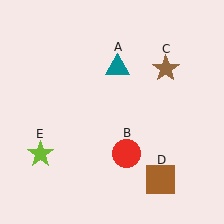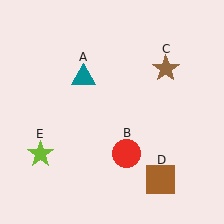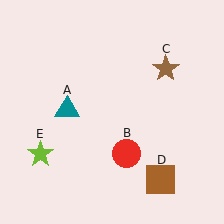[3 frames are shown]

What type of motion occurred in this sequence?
The teal triangle (object A) rotated counterclockwise around the center of the scene.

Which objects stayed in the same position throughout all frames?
Red circle (object B) and brown star (object C) and brown square (object D) and lime star (object E) remained stationary.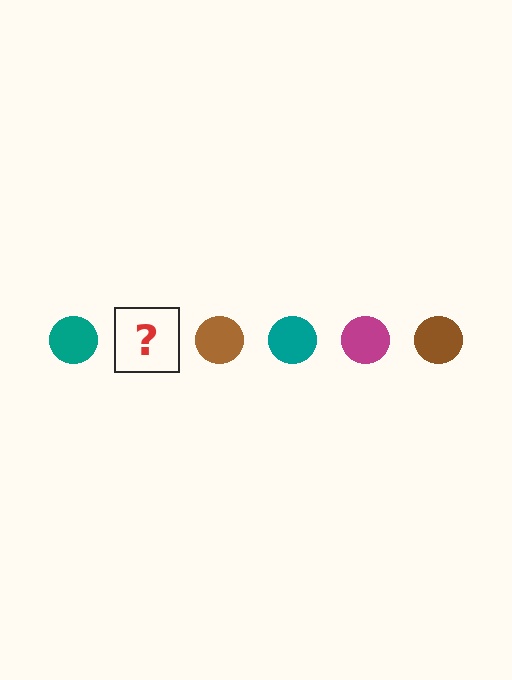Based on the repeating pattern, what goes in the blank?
The blank should be a magenta circle.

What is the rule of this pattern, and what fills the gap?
The rule is that the pattern cycles through teal, magenta, brown circles. The gap should be filled with a magenta circle.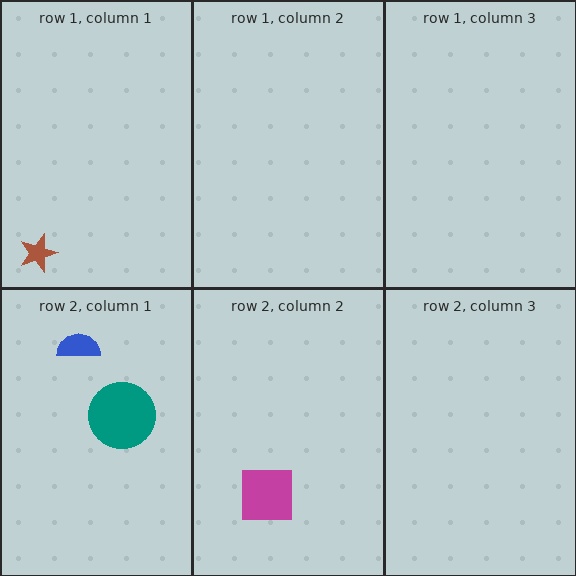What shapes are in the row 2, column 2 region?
The magenta square.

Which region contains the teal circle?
The row 2, column 1 region.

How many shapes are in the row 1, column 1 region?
1.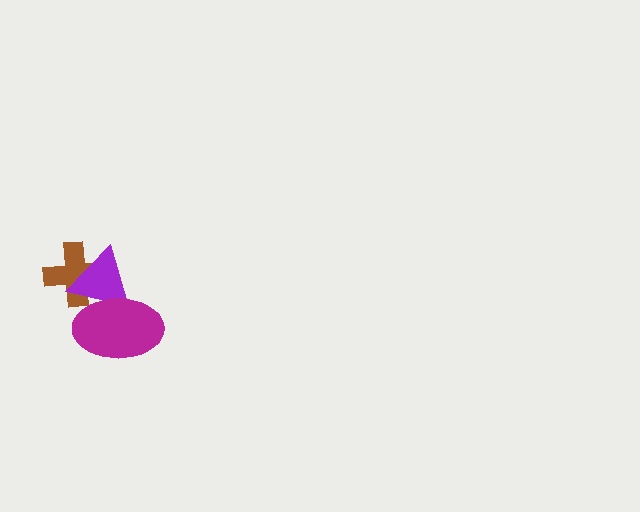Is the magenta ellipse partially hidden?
No, no other shape covers it.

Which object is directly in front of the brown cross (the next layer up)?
The purple triangle is directly in front of the brown cross.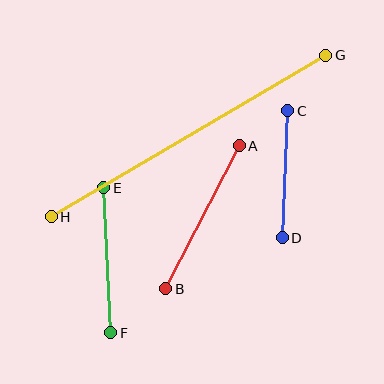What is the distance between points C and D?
The distance is approximately 127 pixels.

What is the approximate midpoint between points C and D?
The midpoint is at approximately (285, 174) pixels.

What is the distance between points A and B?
The distance is approximately 161 pixels.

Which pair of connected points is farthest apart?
Points G and H are farthest apart.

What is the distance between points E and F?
The distance is approximately 145 pixels.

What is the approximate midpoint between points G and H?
The midpoint is at approximately (188, 136) pixels.